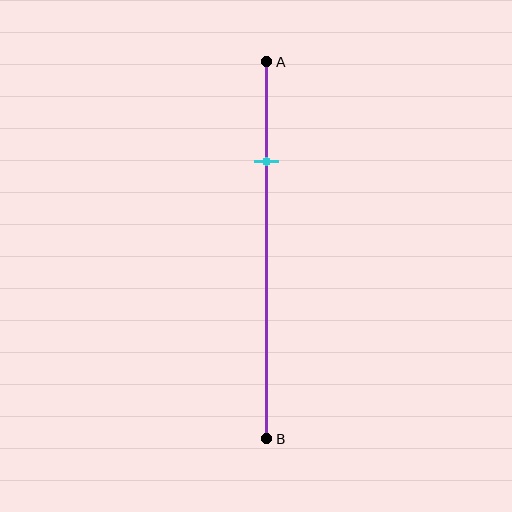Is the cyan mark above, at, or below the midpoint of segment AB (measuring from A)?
The cyan mark is above the midpoint of segment AB.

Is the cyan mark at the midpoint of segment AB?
No, the mark is at about 25% from A, not at the 50% midpoint.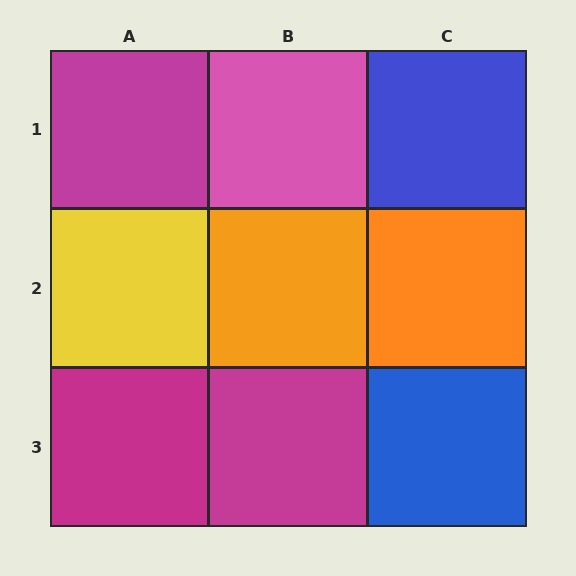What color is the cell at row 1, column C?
Blue.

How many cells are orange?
2 cells are orange.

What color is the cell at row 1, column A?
Magenta.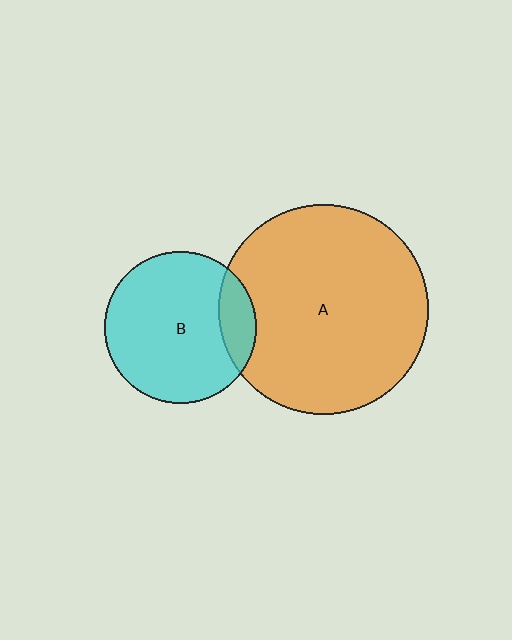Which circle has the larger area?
Circle A (orange).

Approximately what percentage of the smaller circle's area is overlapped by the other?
Approximately 15%.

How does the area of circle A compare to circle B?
Approximately 1.9 times.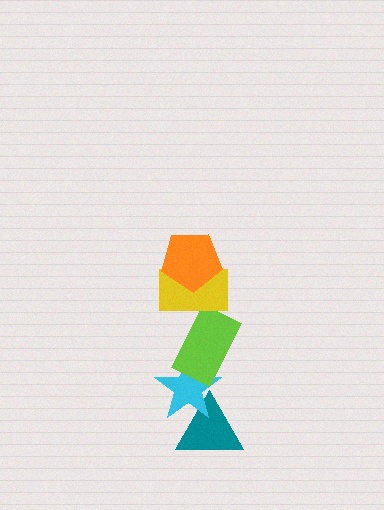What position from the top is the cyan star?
The cyan star is 4th from the top.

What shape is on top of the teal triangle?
The cyan star is on top of the teal triangle.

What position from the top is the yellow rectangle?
The yellow rectangle is 2nd from the top.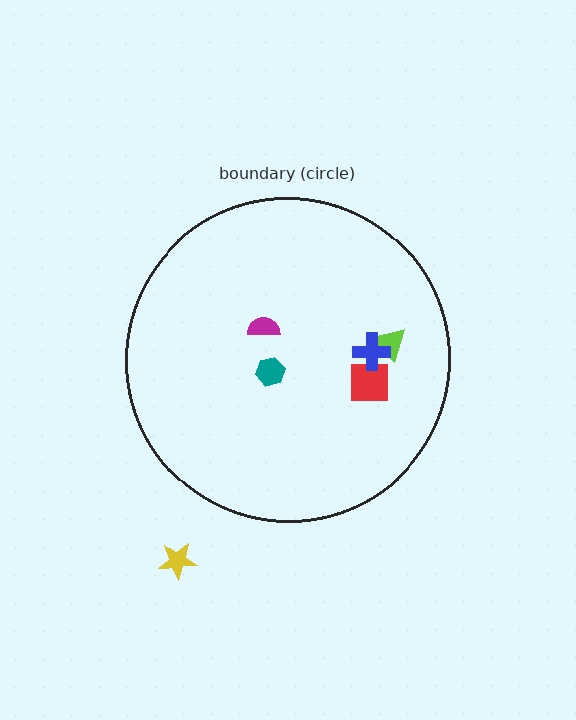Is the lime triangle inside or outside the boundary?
Inside.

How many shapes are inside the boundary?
5 inside, 1 outside.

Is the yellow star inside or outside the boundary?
Outside.